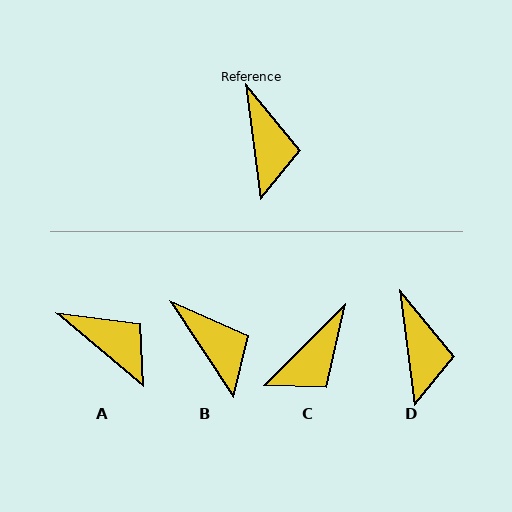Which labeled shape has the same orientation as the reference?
D.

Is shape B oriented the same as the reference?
No, it is off by about 26 degrees.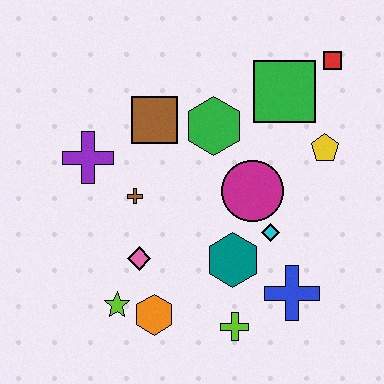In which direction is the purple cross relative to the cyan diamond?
The purple cross is to the left of the cyan diamond.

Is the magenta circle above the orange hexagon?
Yes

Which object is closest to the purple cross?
The brown cross is closest to the purple cross.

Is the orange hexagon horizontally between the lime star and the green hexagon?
Yes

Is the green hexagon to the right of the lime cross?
No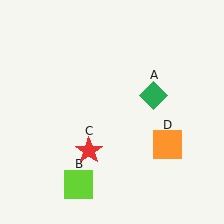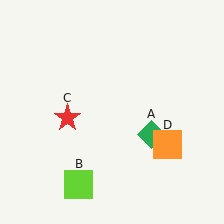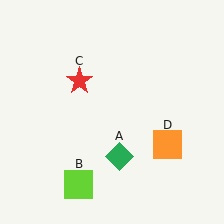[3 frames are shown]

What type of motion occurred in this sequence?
The green diamond (object A), red star (object C) rotated clockwise around the center of the scene.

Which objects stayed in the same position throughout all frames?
Lime square (object B) and orange square (object D) remained stationary.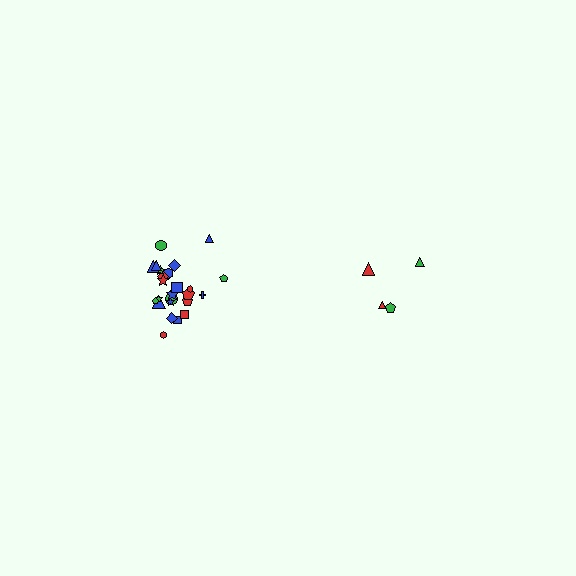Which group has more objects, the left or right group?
The left group.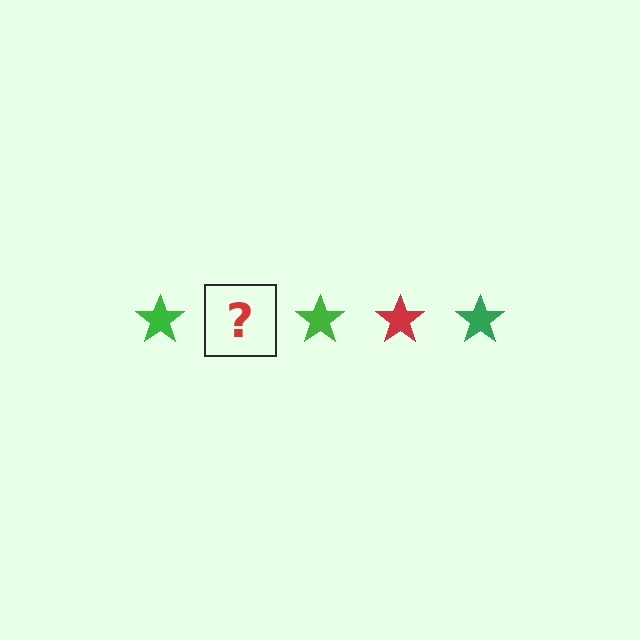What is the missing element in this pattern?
The missing element is a red star.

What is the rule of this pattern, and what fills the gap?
The rule is that the pattern cycles through green, red stars. The gap should be filled with a red star.